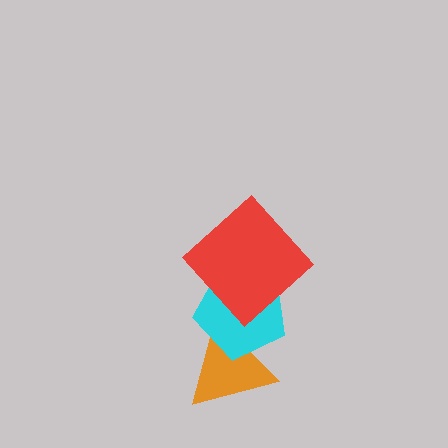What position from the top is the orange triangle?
The orange triangle is 3rd from the top.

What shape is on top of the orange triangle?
The cyan pentagon is on top of the orange triangle.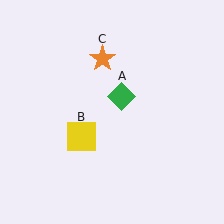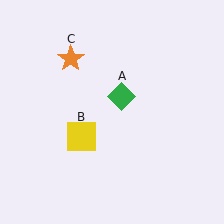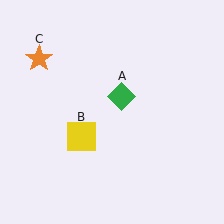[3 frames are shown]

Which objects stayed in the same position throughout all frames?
Green diamond (object A) and yellow square (object B) remained stationary.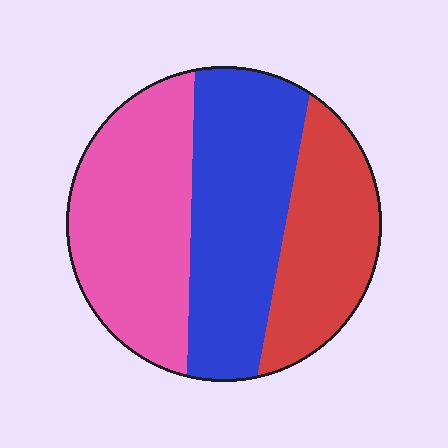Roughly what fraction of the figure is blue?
Blue takes up about three eighths (3/8) of the figure.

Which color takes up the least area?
Red, at roughly 25%.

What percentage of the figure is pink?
Pink takes up about three eighths (3/8) of the figure.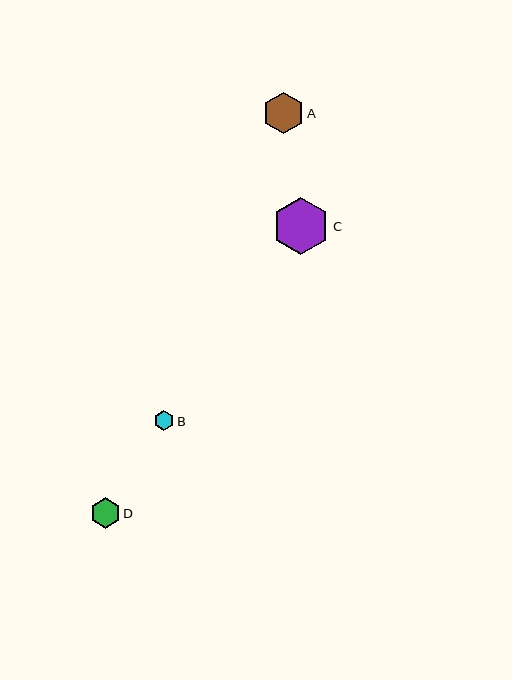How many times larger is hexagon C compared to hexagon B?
Hexagon C is approximately 2.9 times the size of hexagon B.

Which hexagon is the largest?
Hexagon C is the largest with a size of approximately 57 pixels.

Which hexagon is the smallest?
Hexagon B is the smallest with a size of approximately 20 pixels.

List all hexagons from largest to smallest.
From largest to smallest: C, A, D, B.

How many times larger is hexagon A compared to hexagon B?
Hexagon A is approximately 2.1 times the size of hexagon B.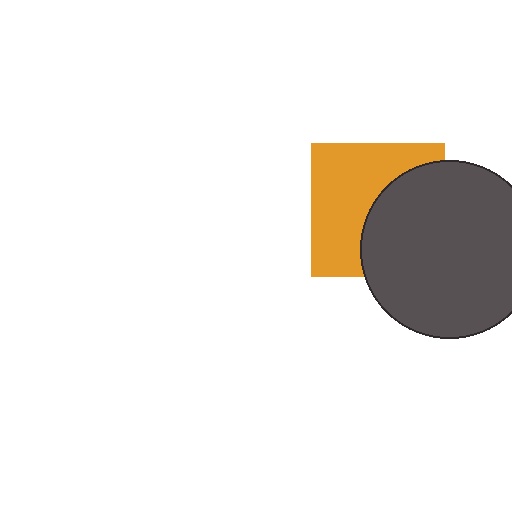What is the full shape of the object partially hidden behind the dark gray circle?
The partially hidden object is an orange square.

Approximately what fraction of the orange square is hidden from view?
Roughly 46% of the orange square is hidden behind the dark gray circle.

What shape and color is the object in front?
The object in front is a dark gray circle.